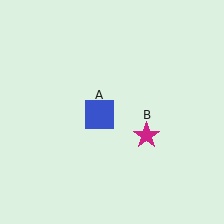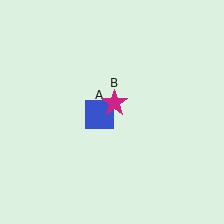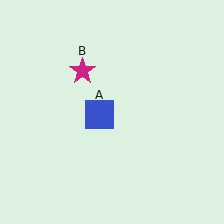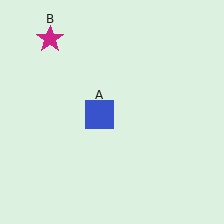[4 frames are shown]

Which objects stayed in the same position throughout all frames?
Blue square (object A) remained stationary.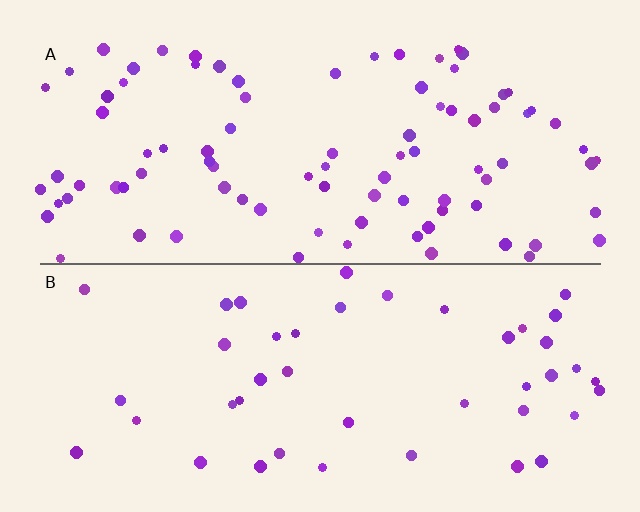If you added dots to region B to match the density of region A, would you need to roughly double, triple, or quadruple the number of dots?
Approximately double.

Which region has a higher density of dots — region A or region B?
A (the top).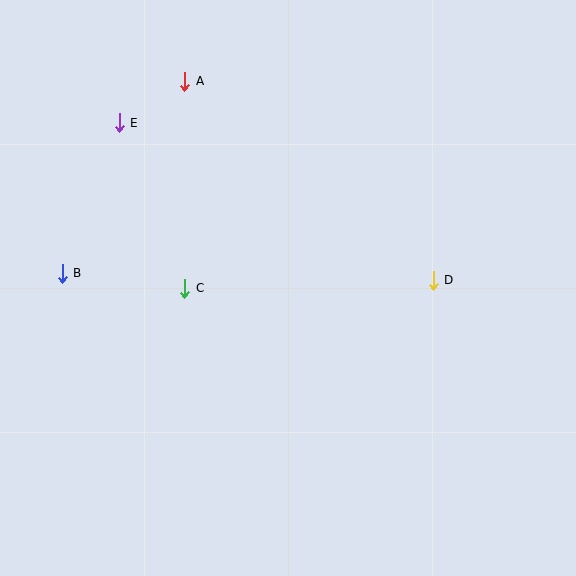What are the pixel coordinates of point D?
Point D is at (433, 280).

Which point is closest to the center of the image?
Point C at (185, 288) is closest to the center.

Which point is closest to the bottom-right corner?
Point D is closest to the bottom-right corner.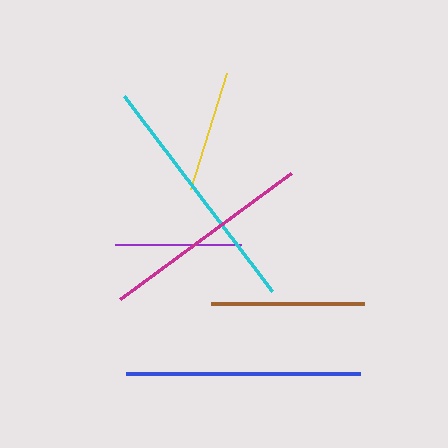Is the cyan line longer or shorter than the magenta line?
The cyan line is longer than the magenta line.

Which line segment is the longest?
The cyan line is the longest at approximately 245 pixels.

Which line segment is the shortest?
The yellow line is the shortest at approximately 122 pixels.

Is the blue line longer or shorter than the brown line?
The blue line is longer than the brown line.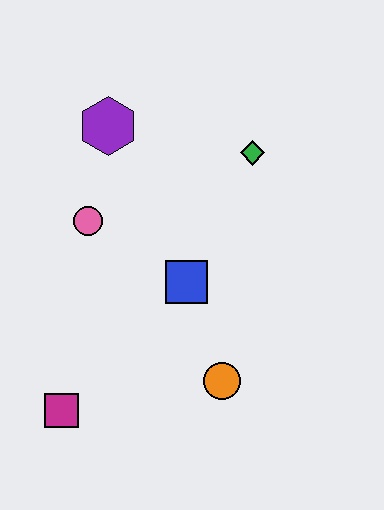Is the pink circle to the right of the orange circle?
No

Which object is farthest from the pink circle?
The orange circle is farthest from the pink circle.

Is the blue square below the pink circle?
Yes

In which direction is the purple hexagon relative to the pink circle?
The purple hexagon is above the pink circle.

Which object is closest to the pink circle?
The purple hexagon is closest to the pink circle.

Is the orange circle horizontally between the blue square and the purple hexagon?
No